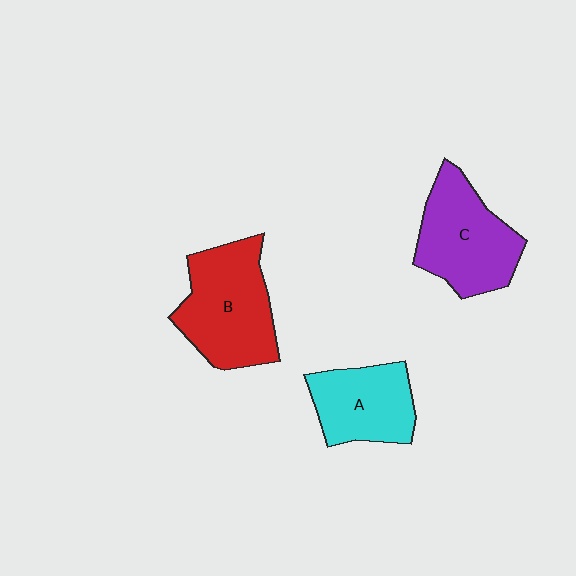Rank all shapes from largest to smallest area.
From largest to smallest: B (red), C (purple), A (cyan).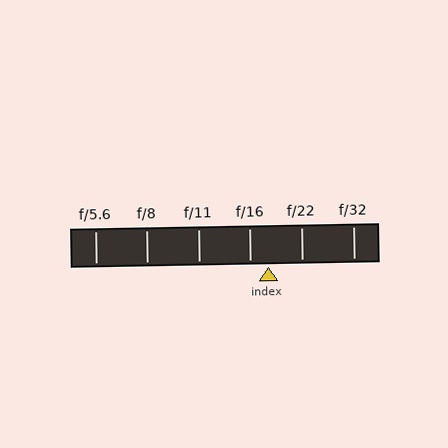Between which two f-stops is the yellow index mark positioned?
The index mark is between f/16 and f/22.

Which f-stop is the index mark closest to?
The index mark is closest to f/16.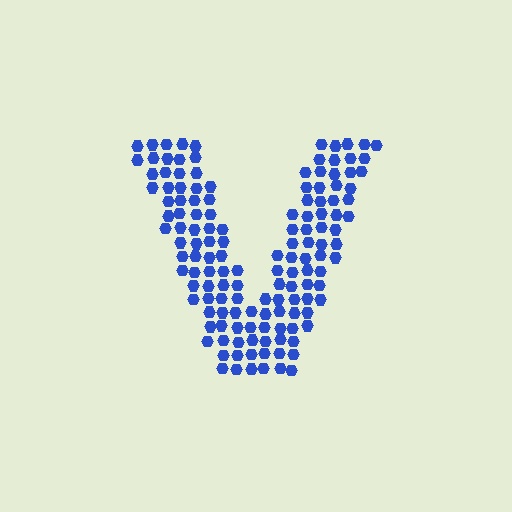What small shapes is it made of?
It is made of small hexagons.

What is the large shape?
The large shape is the letter V.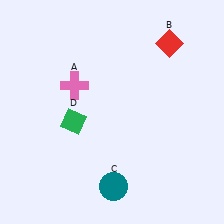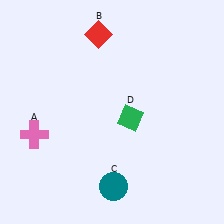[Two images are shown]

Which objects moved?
The objects that moved are: the pink cross (A), the red diamond (B), the green diamond (D).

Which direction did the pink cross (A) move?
The pink cross (A) moved down.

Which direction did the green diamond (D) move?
The green diamond (D) moved right.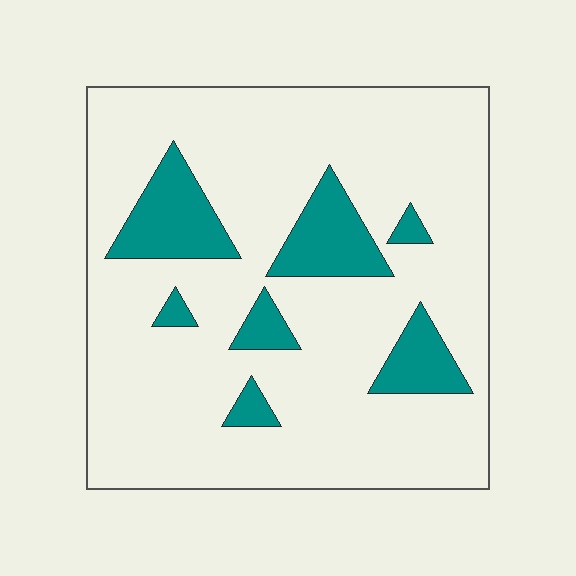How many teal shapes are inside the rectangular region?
7.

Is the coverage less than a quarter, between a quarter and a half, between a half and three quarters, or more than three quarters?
Less than a quarter.